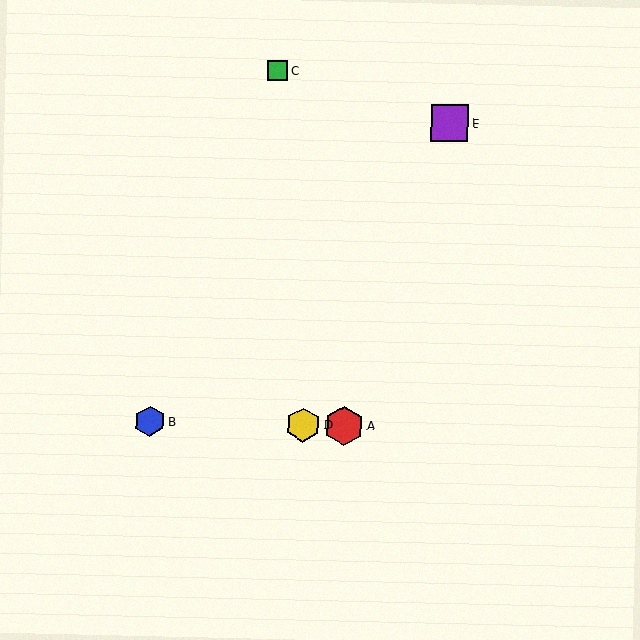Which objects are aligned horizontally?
Objects A, B, D are aligned horizontally.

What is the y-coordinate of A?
Object A is at y≈426.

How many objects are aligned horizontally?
3 objects (A, B, D) are aligned horizontally.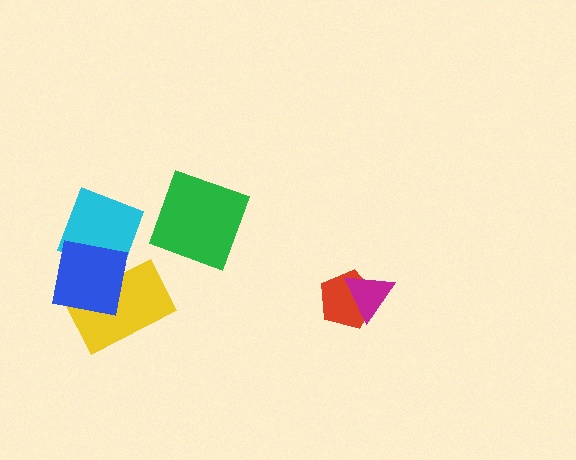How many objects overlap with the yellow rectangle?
2 objects overlap with the yellow rectangle.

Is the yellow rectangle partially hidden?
Yes, it is partially covered by another shape.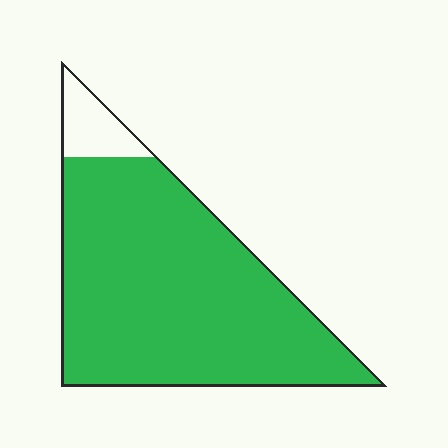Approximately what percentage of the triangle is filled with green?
Approximately 90%.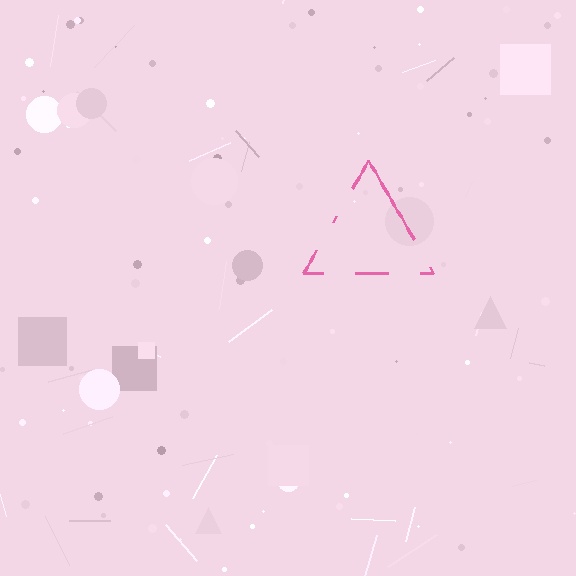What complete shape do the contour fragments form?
The contour fragments form a triangle.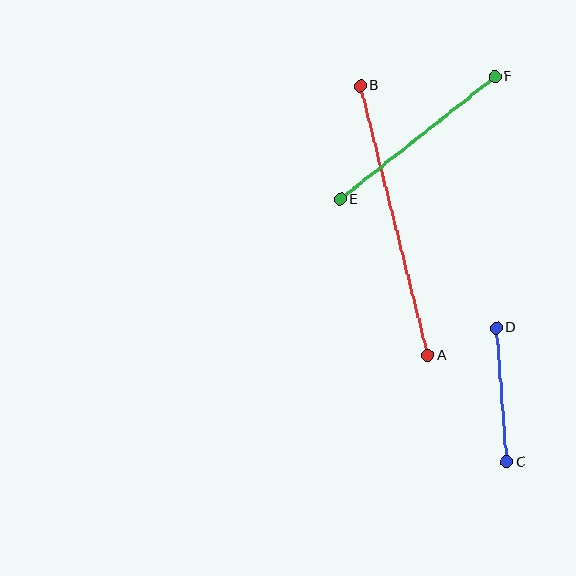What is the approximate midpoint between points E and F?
The midpoint is at approximately (417, 138) pixels.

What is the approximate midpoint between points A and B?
The midpoint is at approximately (394, 221) pixels.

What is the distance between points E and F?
The distance is approximately 198 pixels.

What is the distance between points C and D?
The distance is approximately 135 pixels.